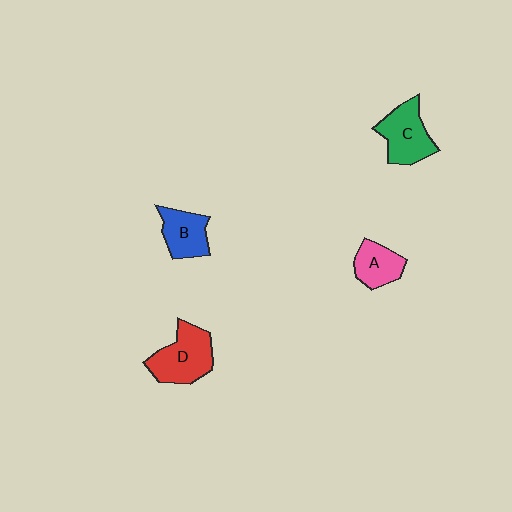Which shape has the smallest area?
Shape A (pink).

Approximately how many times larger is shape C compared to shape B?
Approximately 1.3 times.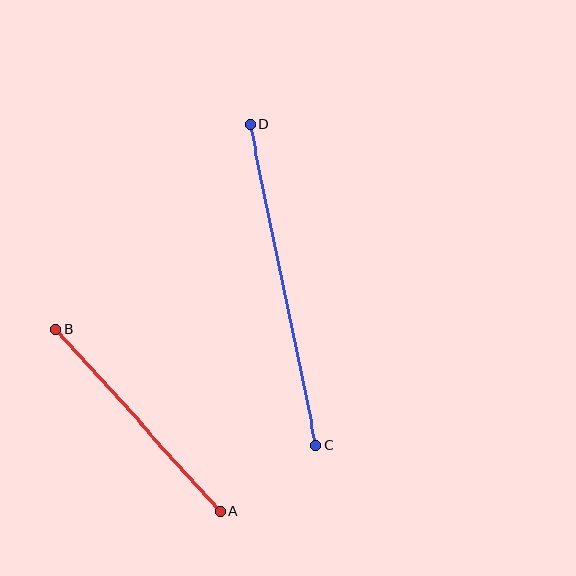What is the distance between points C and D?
The distance is approximately 328 pixels.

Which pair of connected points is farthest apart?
Points C and D are farthest apart.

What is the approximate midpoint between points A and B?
The midpoint is at approximately (138, 420) pixels.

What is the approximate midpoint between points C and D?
The midpoint is at approximately (283, 285) pixels.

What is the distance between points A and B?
The distance is approximately 246 pixels.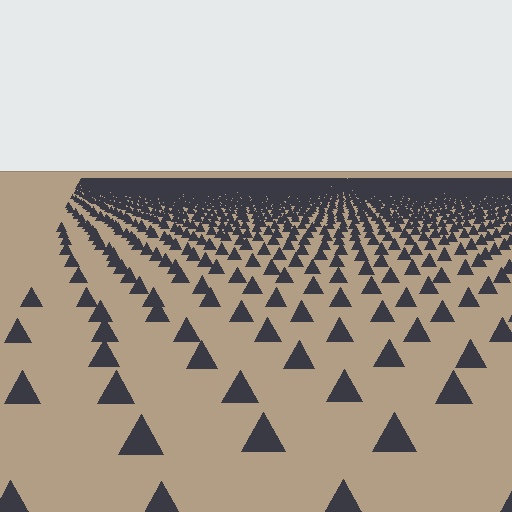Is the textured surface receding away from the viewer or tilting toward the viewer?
The surface is receding away from the viewer. Texture elements get smaller and denser toward the top.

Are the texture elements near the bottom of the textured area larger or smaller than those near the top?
Larger. Near the bottom, elements are closer to the viewer and appear at a bigger on-screen size.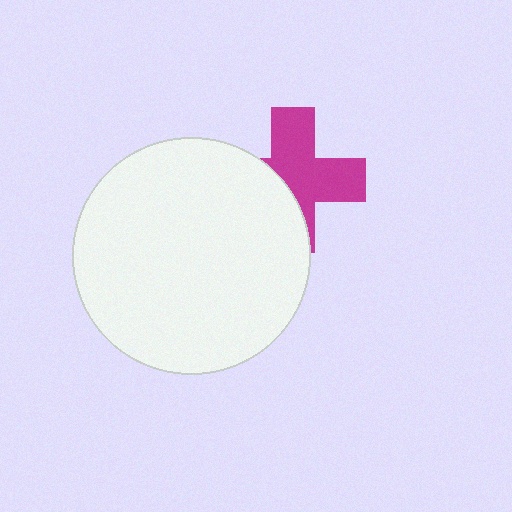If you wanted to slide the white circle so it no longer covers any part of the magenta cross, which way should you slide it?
Slide it left — that is the most direct way to separate the two shapes.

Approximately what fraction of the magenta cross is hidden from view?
Roughly 41% of the magenta cross is hidden behind the white circle.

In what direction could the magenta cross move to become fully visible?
The magenta cross could move right. That would shift it out from behind the white circle entirely.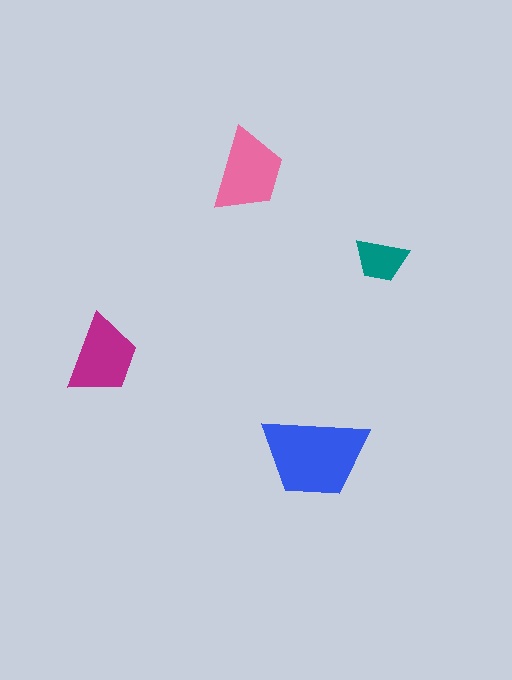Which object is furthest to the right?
The teal trapezoid is rightmost.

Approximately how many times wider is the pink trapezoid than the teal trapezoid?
About 1.5 times wider.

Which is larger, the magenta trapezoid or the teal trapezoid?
The magenta one.